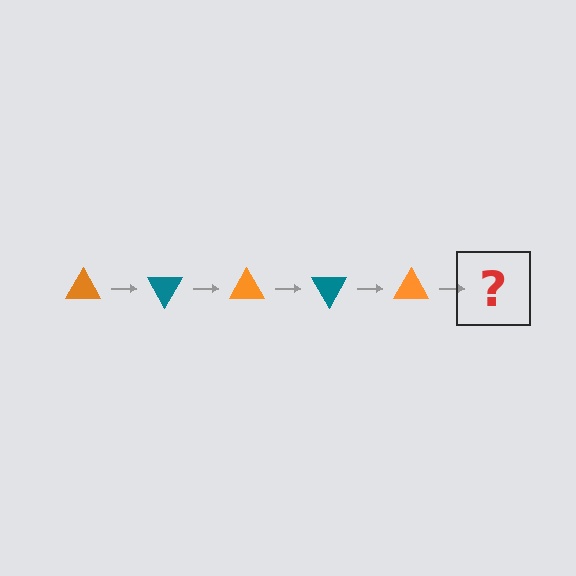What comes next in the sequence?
The next element should be a teal triangle, rotated 300 degrees from the start.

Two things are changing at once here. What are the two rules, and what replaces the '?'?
The two rules are that it rotates 60 degrees each step and the color cycles through orange and teal. The '?' should be a teal triangle, rotated 300 degrees from the start.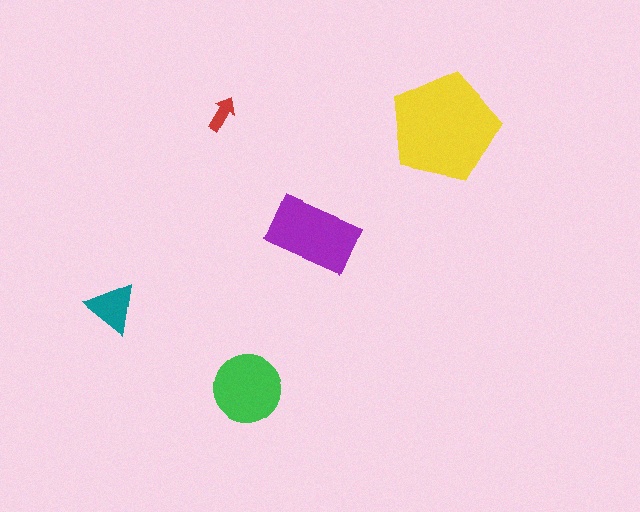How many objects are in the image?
There are 5 objects in the image.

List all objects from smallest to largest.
The red arrow, the teal triangle, the green circle, the purple rectangle, the yellow pentagon.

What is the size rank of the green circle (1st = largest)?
3rd.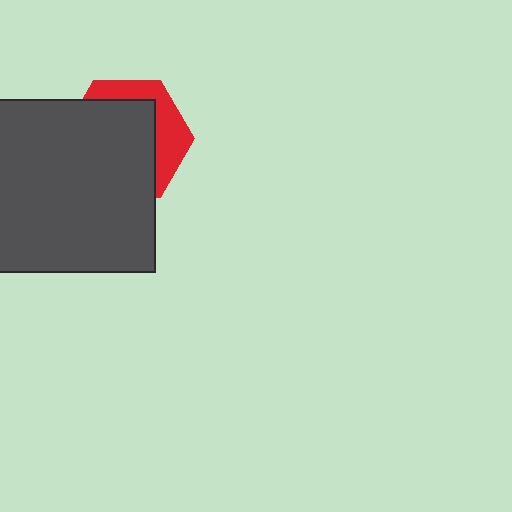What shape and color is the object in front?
The object in front is a dark gray square.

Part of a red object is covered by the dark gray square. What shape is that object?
It is a hexagon.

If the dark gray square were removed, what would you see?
You would see the complete red hexagon.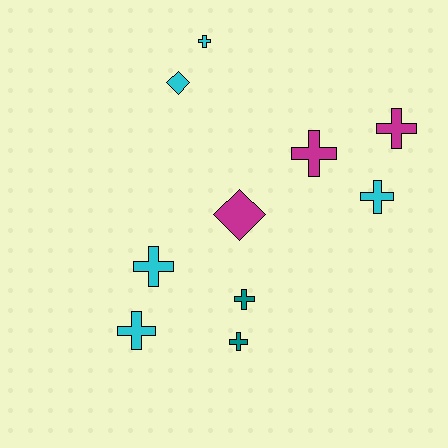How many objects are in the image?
There are 10 objects.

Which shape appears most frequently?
Cross, with 8 objects.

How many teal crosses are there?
There are 2 teal crosses.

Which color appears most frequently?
Cyan, with 5 objects.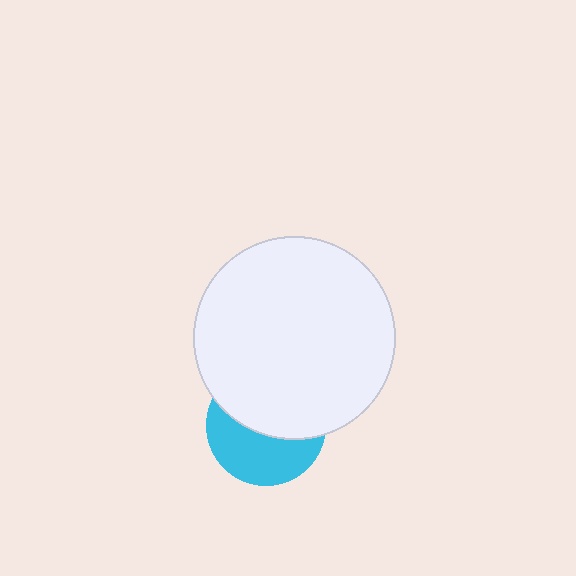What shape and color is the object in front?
The object in front is a white circle.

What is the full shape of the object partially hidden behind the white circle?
The partially hidden object is a cyan circle.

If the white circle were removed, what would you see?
You would see the complete cyan circle.